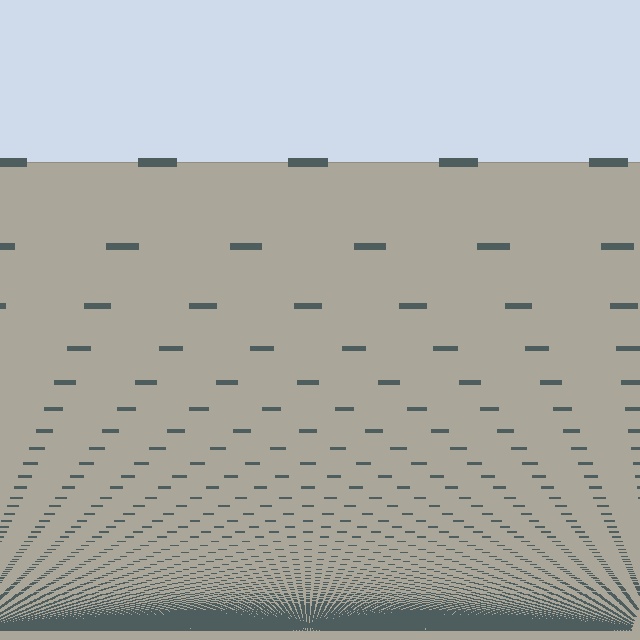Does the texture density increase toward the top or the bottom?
Density increases toward the bottom.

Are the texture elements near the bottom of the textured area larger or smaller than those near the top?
Smaller. The gradient is inverted — elements near the bottom are smaller and denser.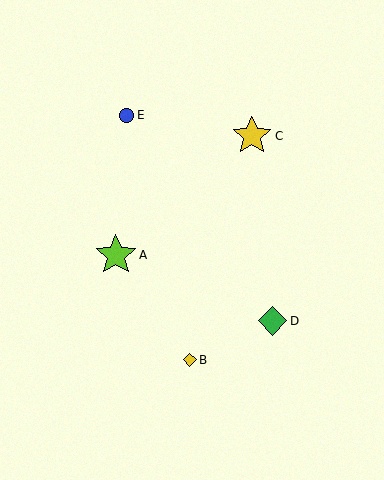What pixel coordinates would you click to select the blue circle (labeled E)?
Click at (126, 115) to select the blue circle E.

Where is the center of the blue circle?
The center of the blue circle is at (126, 115).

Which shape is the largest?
The lime star (labeled A) is the largest.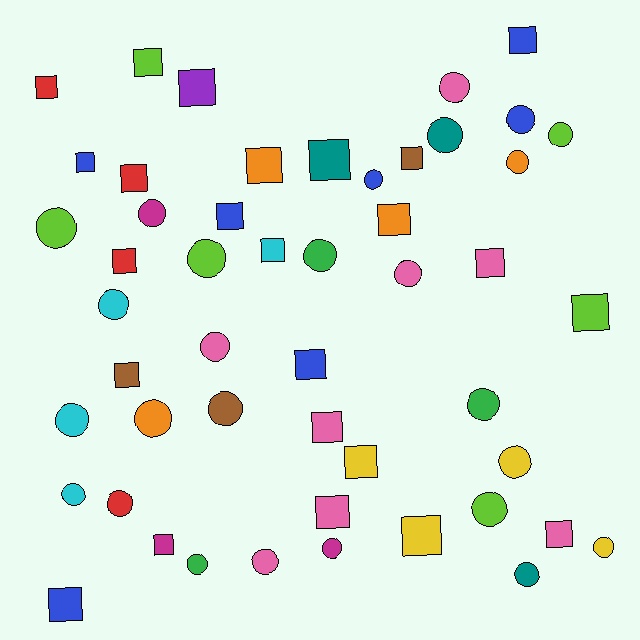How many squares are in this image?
There are 24 squares.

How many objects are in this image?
There are 50 objects.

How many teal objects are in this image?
There are 3 teal objects.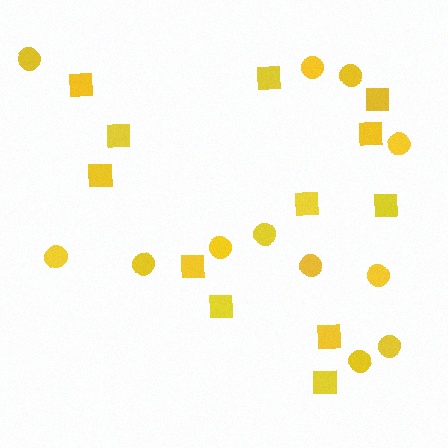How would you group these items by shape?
There are 2 groups: one group of circles (12) and one group of squares (12).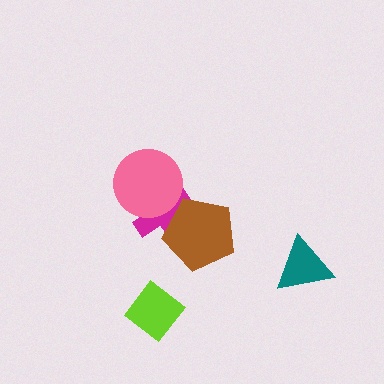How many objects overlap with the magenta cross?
2 objects overlap with the magenta cross.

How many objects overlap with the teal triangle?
0 objects overlap with the teal triangle.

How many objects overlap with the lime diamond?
0 objects overlap with the lime diamond.